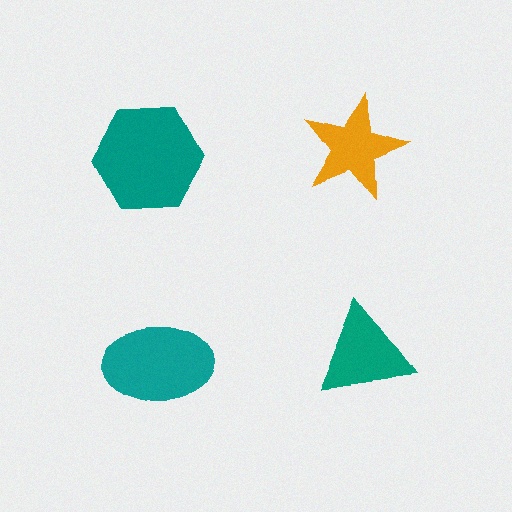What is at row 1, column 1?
A teal hexagon.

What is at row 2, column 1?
A teal ellipse.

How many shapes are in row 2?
2 shapes.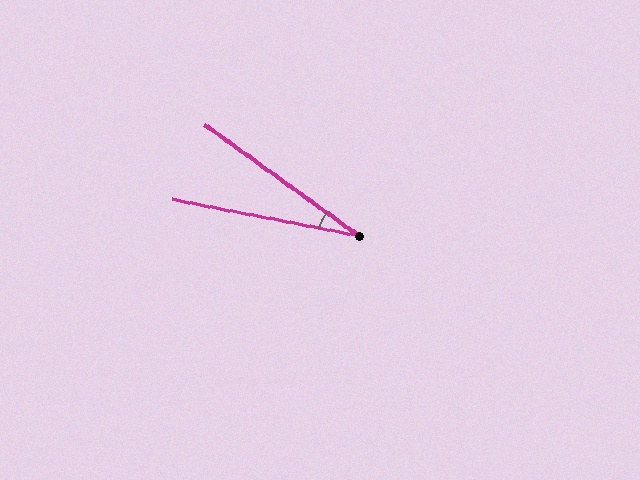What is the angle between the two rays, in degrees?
Approximately 25 degrees.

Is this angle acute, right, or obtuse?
It is acute.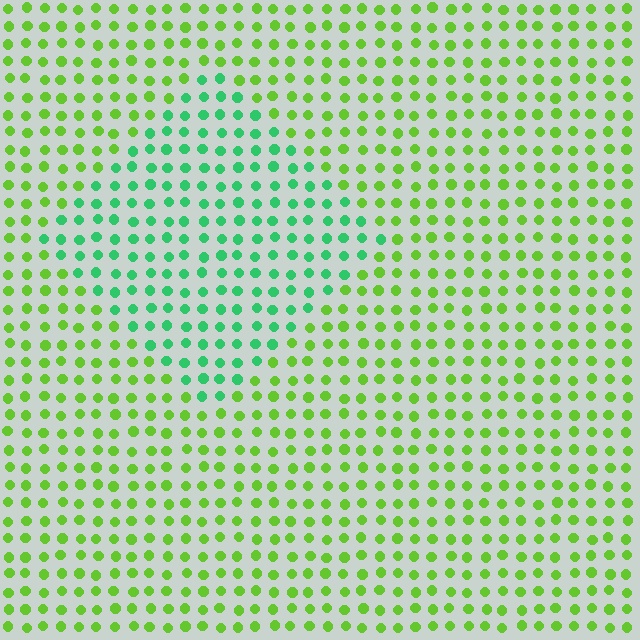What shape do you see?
I see a diamond.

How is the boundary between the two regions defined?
The boundary is defined purely by a slight shift in hue (about 45 degrees). Spacing, size, and orientation are identical on both sides.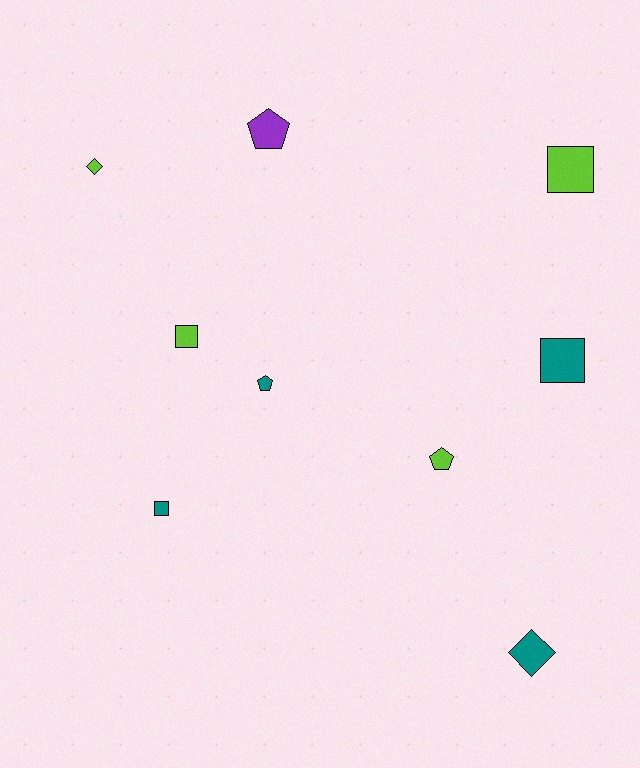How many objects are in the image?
There are 9 objects.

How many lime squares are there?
There are 2 lime squares.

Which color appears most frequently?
Teal, with 4 objects.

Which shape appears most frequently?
Square, with 4 objects.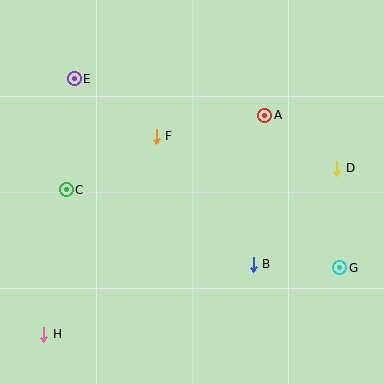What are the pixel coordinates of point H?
Point H is at (44, 334).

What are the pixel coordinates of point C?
Point C is at (66, 190).